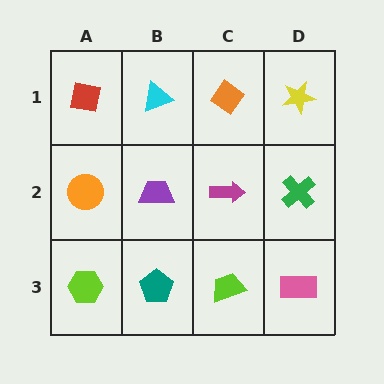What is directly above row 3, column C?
A magenta arrow.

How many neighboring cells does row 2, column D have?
3.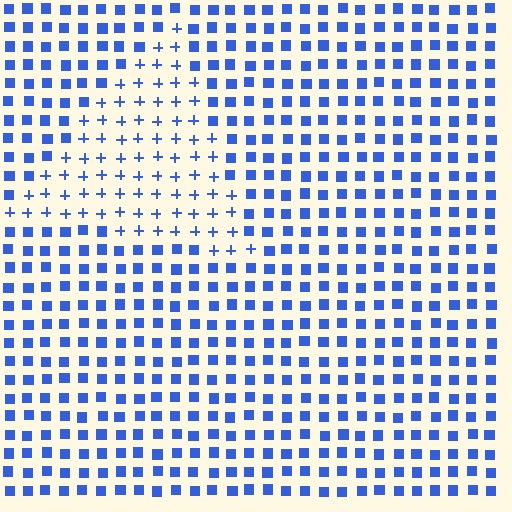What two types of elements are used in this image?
The image uses plus signs inside the triangle region and squares outside it.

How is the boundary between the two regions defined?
The boundary is defined by a change in element shape: plus signs inside vs. squares outside. All elements share the same color and spacing.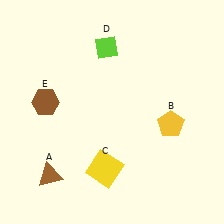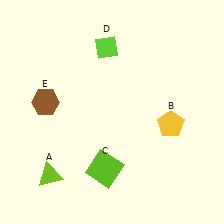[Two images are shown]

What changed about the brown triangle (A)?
In Image 1, A is brown. In Image 2, it changed to lime.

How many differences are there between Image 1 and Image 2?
There are 2 differences between the two images.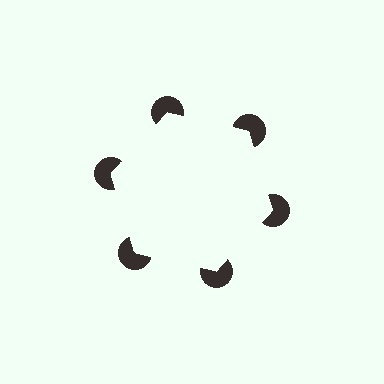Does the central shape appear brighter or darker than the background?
It typically appears slightly brighter than the background, even though no actual brightness change is drawn.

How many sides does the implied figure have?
6 sides.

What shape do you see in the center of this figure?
An illusory hexagon — its edges are inferred from the aligned wedge cuts in the pac-man discs, not physically drawn.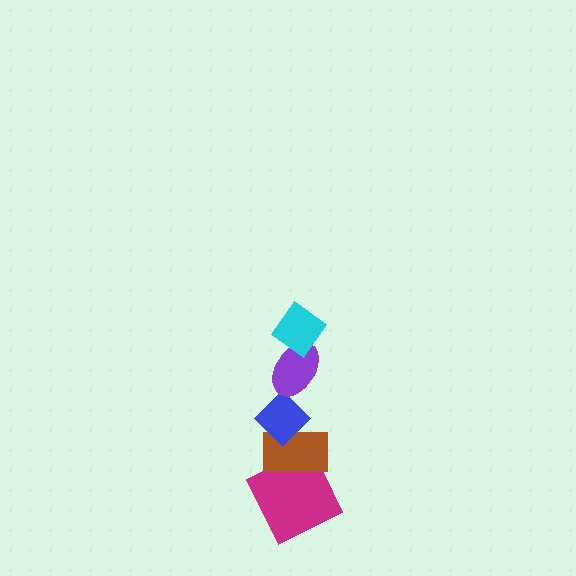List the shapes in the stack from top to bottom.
From top to bottom: the cyan diamond, the purple ellipse, the blue diamond, the brown rectangle, the magenta square.